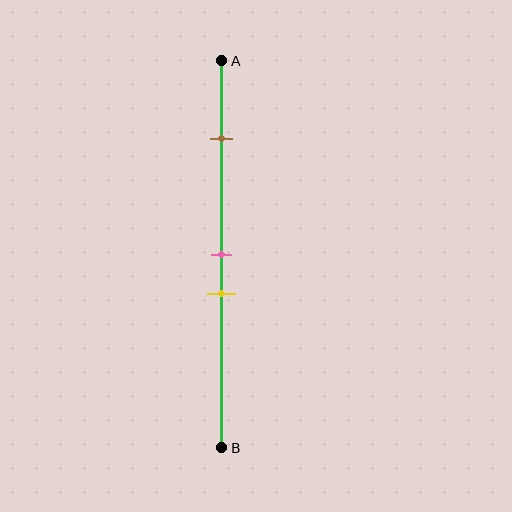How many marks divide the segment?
There are 3 marks dividing the segment.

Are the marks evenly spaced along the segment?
No, the marks are not evenly spaced.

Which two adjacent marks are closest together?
The pink and yellow marks are the closest adjacent pair.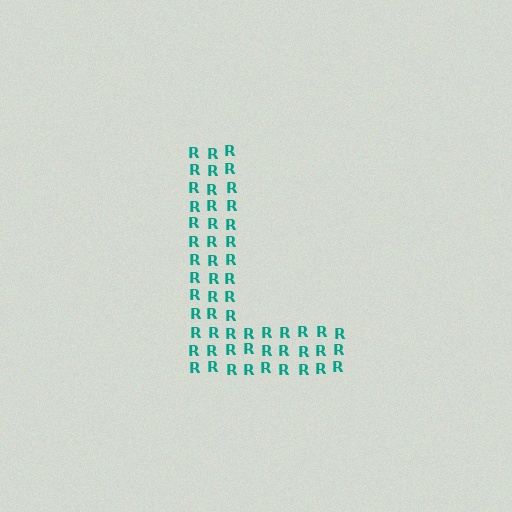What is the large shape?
The large shape is the letter L.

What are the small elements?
The small elements are letter R's.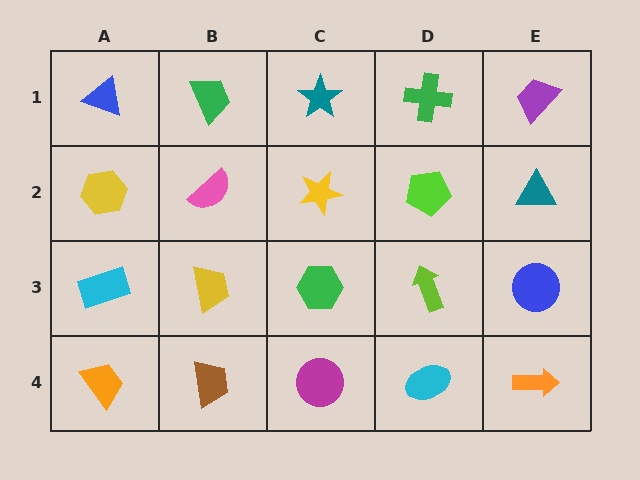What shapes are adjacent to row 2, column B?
A green trapezoid (row 1, column B), a yellow trapezoid (row 3, column B), a yellow hexagon (row 2, column A), a yellow star (row 2, column C).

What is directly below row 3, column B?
A brown trapezoid.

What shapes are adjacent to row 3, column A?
A yellow hexagon (row 2, column A), an orange trapezoid (row 4, column A), a yellow trapezoid (row 3, column B).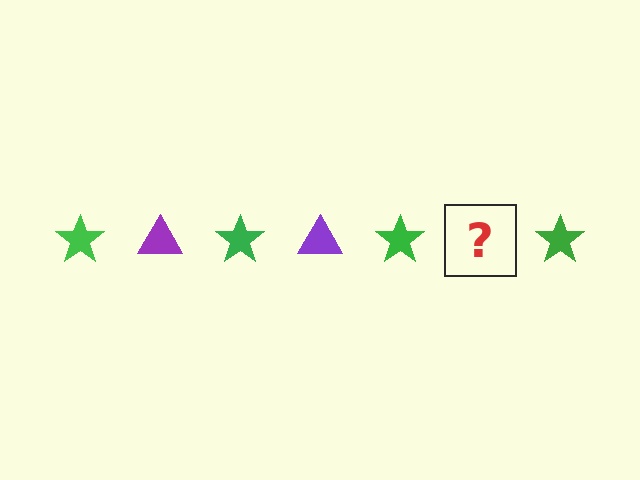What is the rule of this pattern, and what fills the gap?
The rule is that the pattern alternates between green star and purple triangle. The gap should be filled with a purple triangle.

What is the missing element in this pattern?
The missing element is a purple triangle.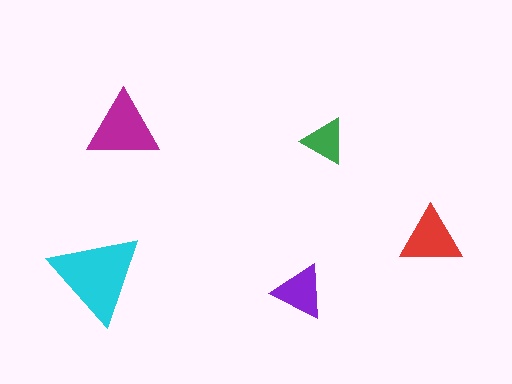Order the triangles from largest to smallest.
the cyan one, the magenta one, the red one, the purple one, the green one.